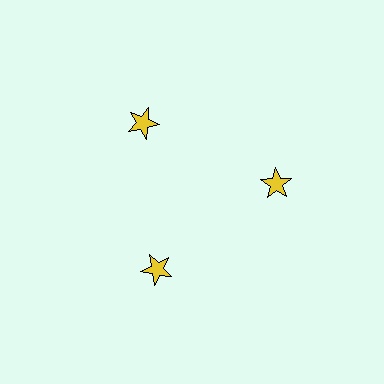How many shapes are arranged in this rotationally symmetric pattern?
There are 3 shapes, arranged in 3 groups of 1.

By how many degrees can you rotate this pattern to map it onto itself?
The pattern maps onto itself every 120 degrees of rotation.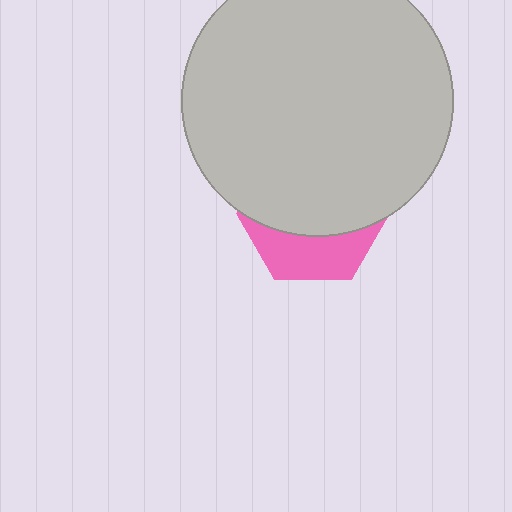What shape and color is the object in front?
The object in front is a light gray circle.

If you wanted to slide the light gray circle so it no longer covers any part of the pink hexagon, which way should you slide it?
Slide it up — that is the most direct way to separate the two shapes.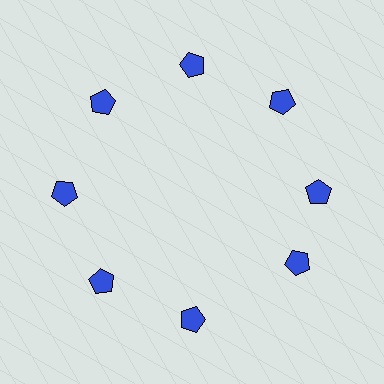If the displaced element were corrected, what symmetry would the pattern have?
It would have 8-fold rotational symmetry — the pattern would map onto itself every 45 degrees.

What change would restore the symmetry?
The symmetry would be restored by rotating it back into even spacing with its neighbors so that all 8 pentagons sit at equal angles and equal distance from the center.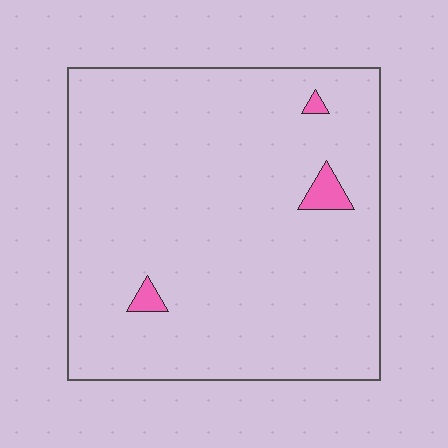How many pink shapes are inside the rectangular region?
3.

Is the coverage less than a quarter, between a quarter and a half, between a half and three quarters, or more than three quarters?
Less than a quarter.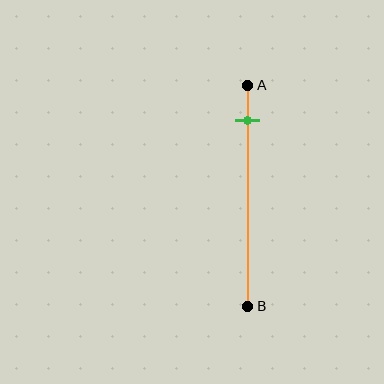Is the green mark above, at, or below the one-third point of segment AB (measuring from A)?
The green mark is above the one-third point of segment AB.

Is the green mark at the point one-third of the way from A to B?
No, the mark is at about 15% from A, not at the 33% one-third point.